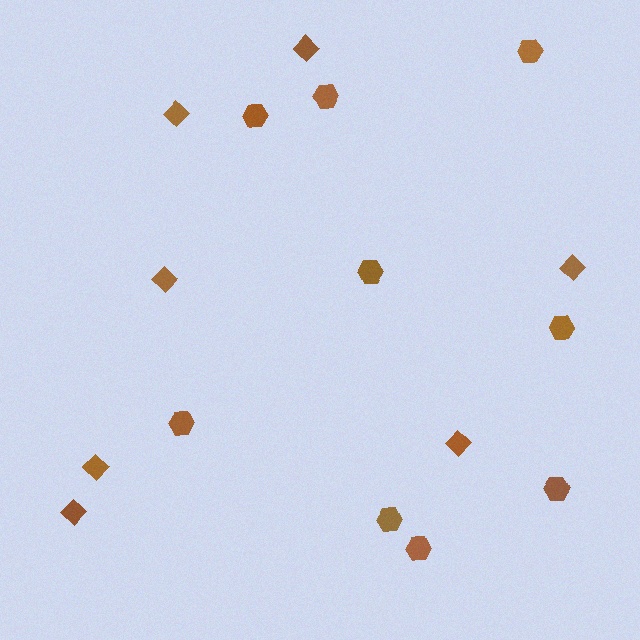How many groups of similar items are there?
There are 2 groups: one group of diamonds (7) and one group of hexagons (9).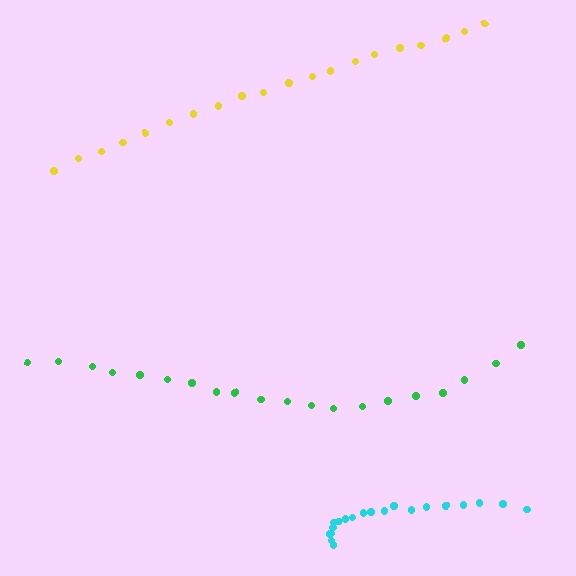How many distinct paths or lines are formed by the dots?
There are 3 distinct paths.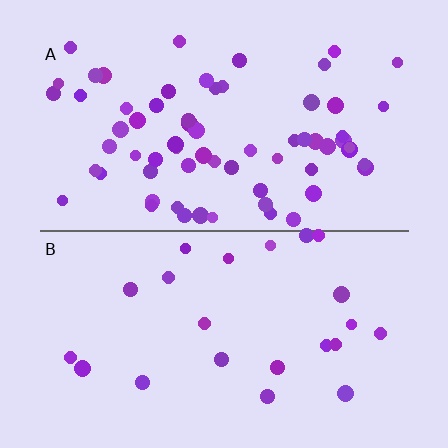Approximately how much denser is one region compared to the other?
Approximately 2.9× — region A over region B.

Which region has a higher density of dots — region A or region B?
A (the top).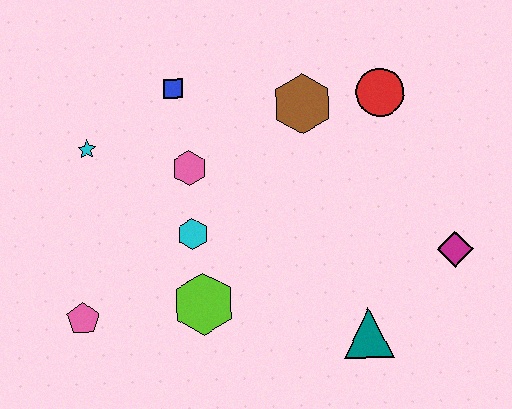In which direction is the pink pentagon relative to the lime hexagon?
The pink pentagon is to the left of the lime hexagon.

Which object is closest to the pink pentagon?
The lime hexagon is closest to the pink pentagon.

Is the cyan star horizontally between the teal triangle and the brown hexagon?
No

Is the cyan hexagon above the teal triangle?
Yes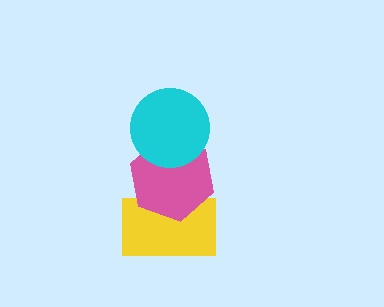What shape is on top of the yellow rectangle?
The pink hexagon is on top of the yellow rectangle.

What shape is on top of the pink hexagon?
The cyan circle is on top of the pink hexagon.